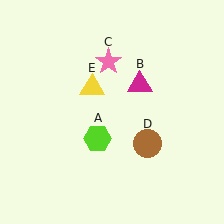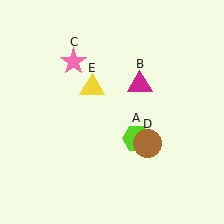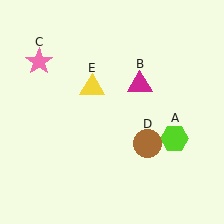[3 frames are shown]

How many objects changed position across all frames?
2 objects changed position: lime hexagon (object A), pink star (object C).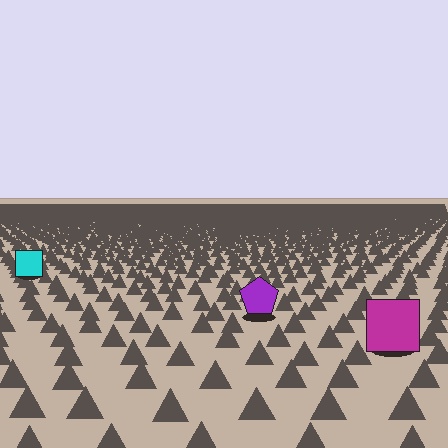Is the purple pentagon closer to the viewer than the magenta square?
No. The magenta square is closer — you can tell from the texture gradient: the ground texture is coarser near it.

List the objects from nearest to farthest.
From nearest to farthest: the magenta square, the purple pentagon, the cyan square.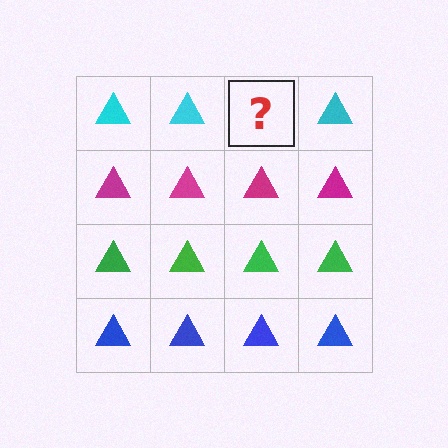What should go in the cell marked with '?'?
The missing cell should contain a cyan triangle.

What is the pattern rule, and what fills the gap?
The rule is that each row has a consistent color. The gap should be filled with a cyan triangle.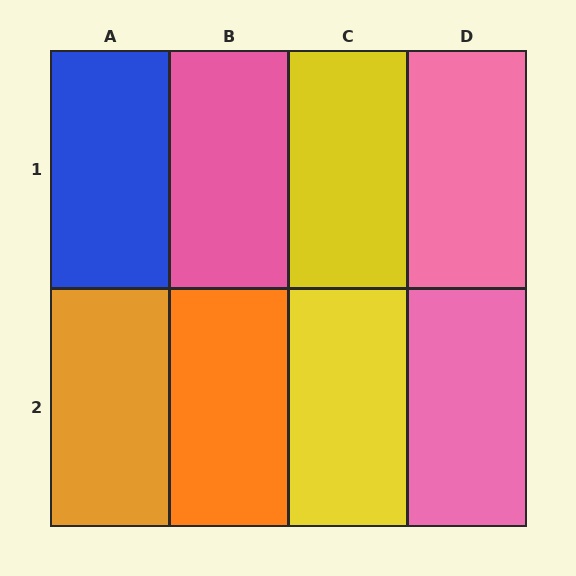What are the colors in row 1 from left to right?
Blue, pink, yellow, pink.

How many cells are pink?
3 cells are pink.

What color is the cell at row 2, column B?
Orange.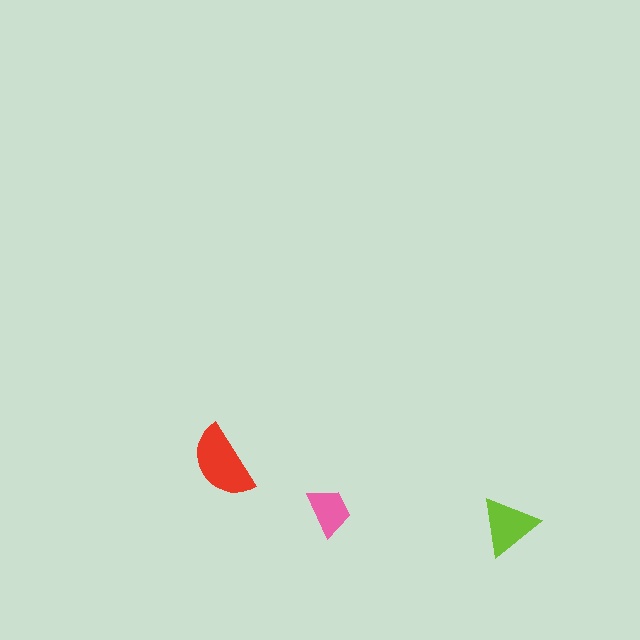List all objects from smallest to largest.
The pink trapezoid, the lime triangle, the red semicircle.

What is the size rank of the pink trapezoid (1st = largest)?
3rd.